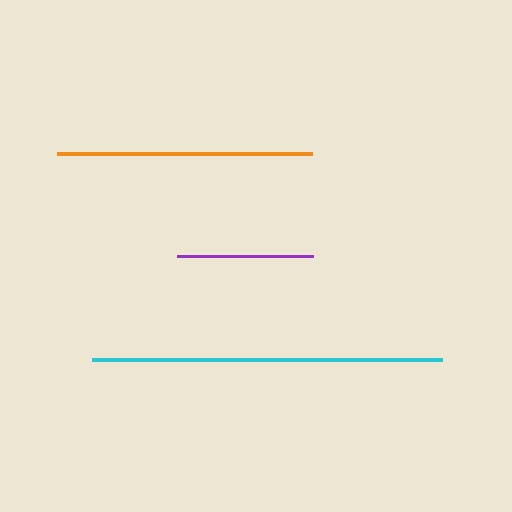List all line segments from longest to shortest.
From longest to shortest: cyan, orange, purple.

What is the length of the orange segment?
The orange segment is approximately 255 pixels long.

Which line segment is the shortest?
The purple line is the shortest at approximately 136 pixels.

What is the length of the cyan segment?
The cyan segment is approximately 350 pixels long.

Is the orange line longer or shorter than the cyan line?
The cyan line is longer than the orange line.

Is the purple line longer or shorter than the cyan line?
The cyan line is longer than the purple line.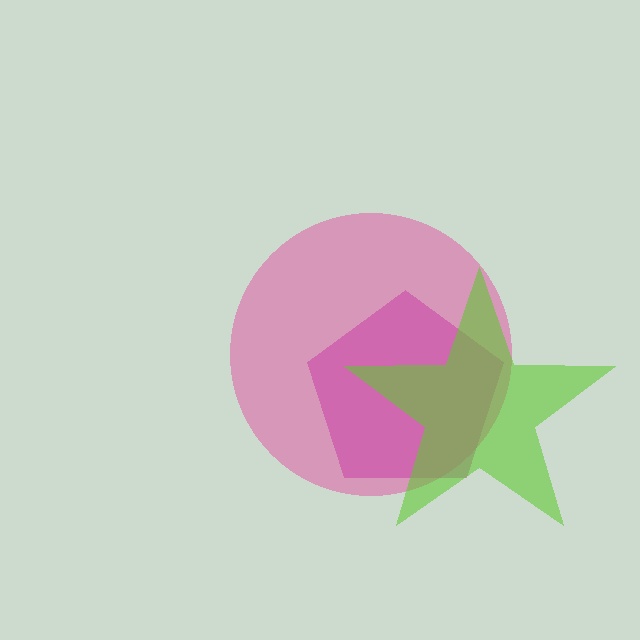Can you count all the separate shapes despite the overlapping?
Yes, there are 3 separate shapes.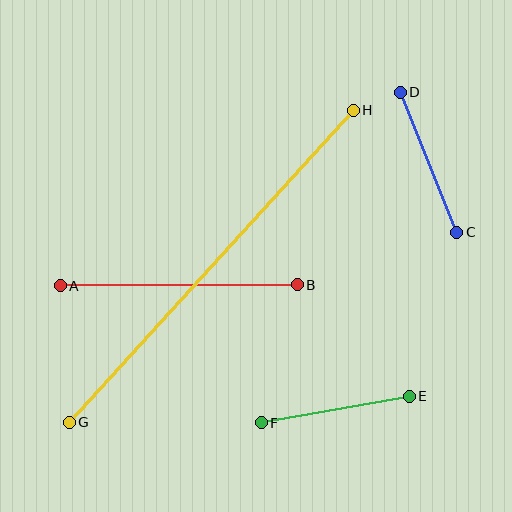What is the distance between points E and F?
The distance is approximately 150 pixels.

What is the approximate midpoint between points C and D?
The midpoint is at approximately (428, 162) pixels.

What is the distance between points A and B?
The distance is approximately 237 pixels.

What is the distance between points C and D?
The distance is approximately 151 pixels.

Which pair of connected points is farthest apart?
Points G and H are farthest apart.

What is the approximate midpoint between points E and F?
The midpoint is at approximately (335, 409) pixels.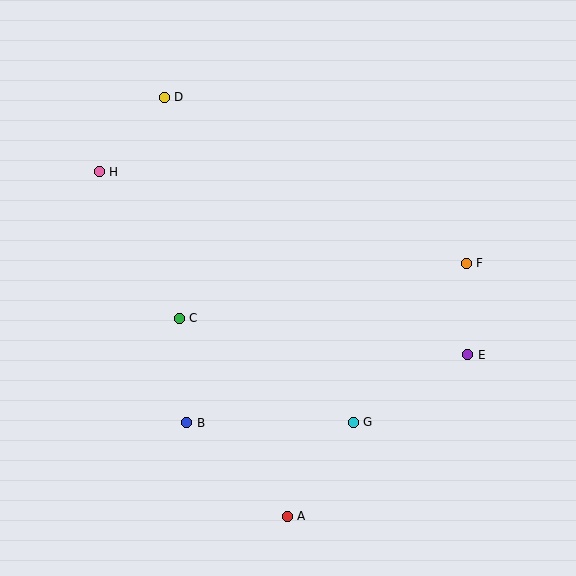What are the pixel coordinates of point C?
Point C is at (179, 318).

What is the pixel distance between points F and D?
The distance between F and D is 345 pixels.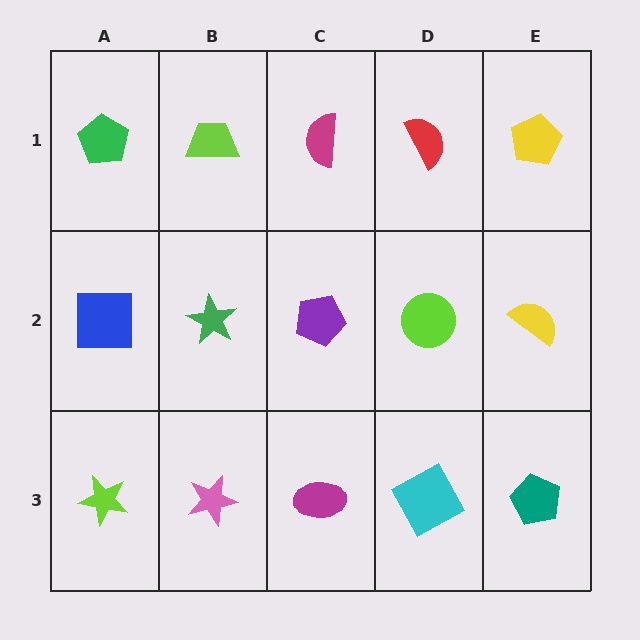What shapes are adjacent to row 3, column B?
A green star (row 2, column B), a lime star (row 3, column A), a magenta ellipse (row 3, column C).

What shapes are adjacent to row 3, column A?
A blue square (row 2, column A), a pink star (row 3, column B).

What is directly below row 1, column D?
A lime circle.